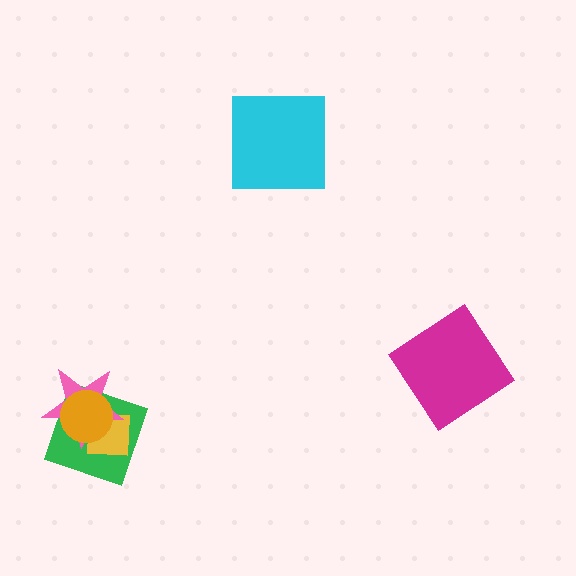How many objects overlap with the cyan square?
0 objects overlap with the cyan square.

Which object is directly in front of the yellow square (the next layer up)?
The pink star is directly in front of the yellow square.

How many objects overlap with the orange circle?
3 objects overlap with the orange circle.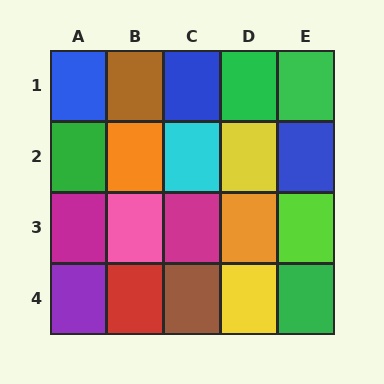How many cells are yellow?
2 cells are yellow.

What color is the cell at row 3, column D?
Orange.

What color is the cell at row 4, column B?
Red.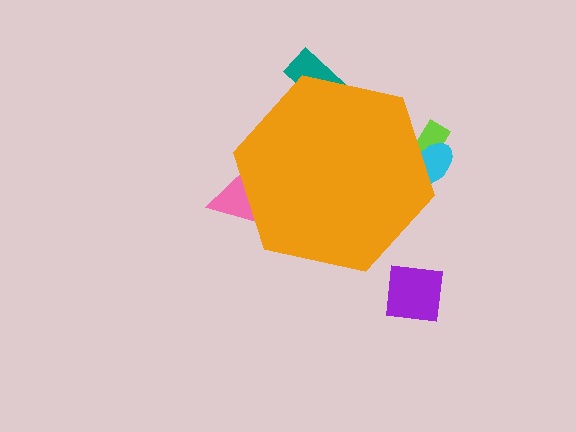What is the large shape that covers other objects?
An orange hexagon.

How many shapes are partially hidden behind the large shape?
4 shapes are partially hidden.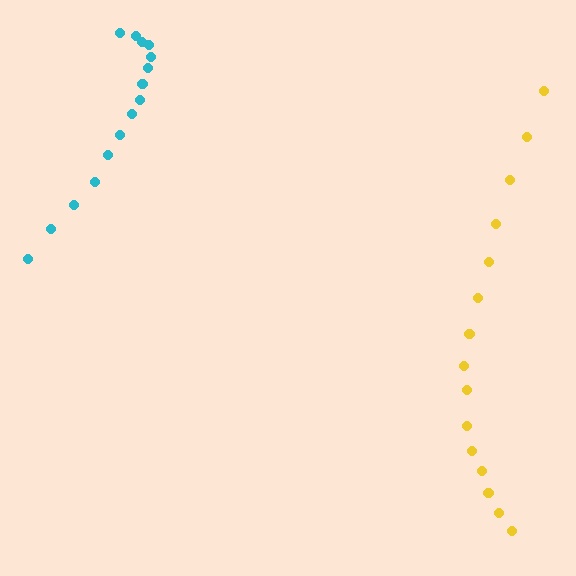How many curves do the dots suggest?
There are 2 distinct paths.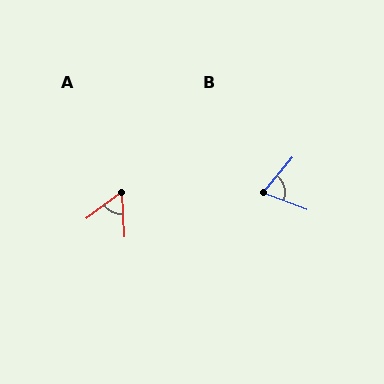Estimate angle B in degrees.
Approximately 72 degrees.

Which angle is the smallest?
A, at approximately 57 degrees.